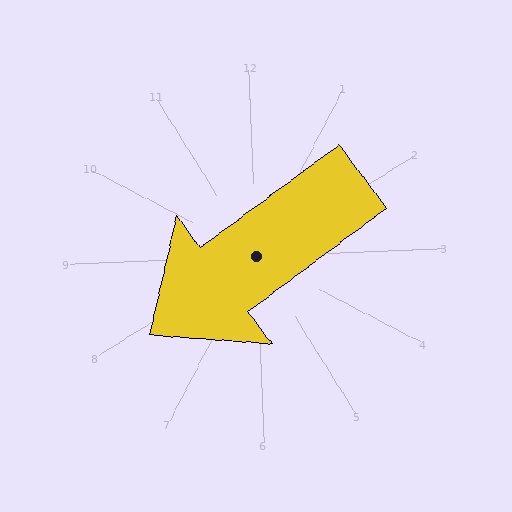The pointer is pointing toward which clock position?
Roughly 8 o'clock.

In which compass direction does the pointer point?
Southwest.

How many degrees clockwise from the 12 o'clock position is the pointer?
Approximately 236 degrees.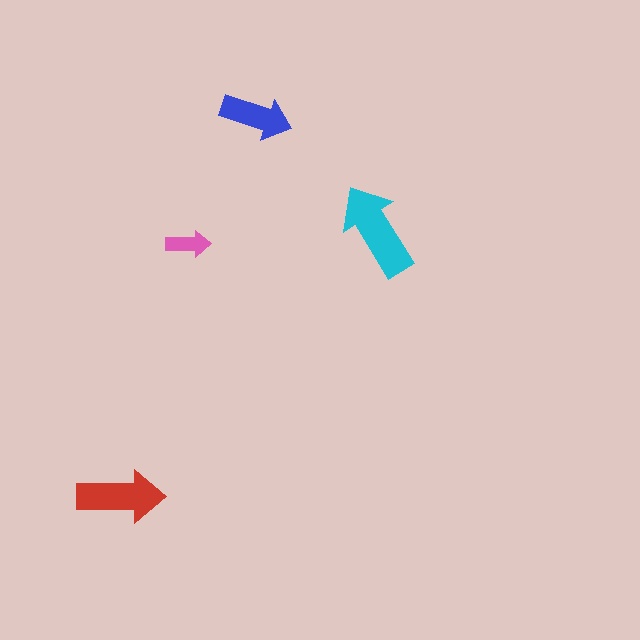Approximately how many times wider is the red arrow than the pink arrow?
About 2 times wider.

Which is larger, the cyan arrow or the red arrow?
The cyan one.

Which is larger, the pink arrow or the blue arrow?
The blue one.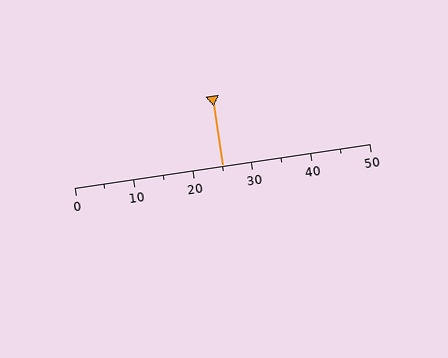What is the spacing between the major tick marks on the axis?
The major ticks are spaced 10 apart.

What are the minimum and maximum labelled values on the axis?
The axis runs from 0 to 50.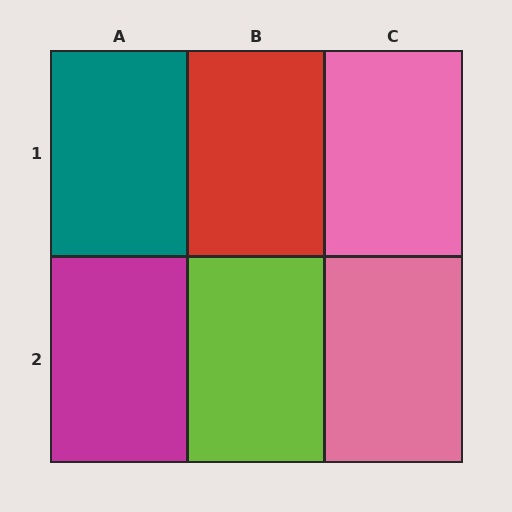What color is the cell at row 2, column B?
Lime.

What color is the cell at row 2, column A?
Magenta.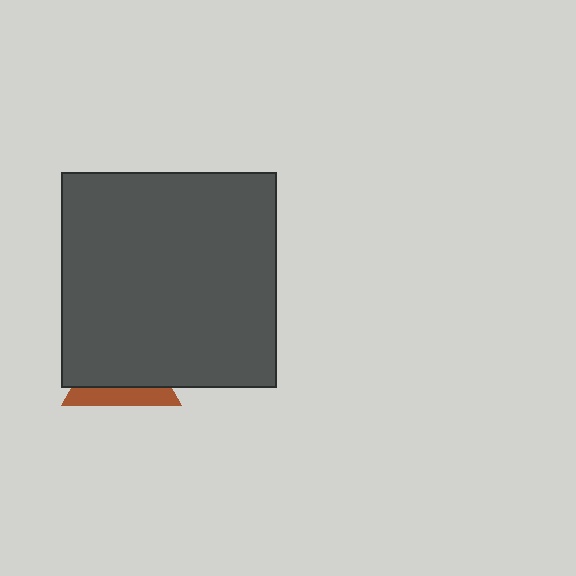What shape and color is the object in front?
The object in front is a dark gray square.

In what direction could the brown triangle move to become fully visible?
The brown triangle could move down. That would shift it out from behind the dark gray square entirely.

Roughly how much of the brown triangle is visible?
A small part of it is visible (roughly 31%).